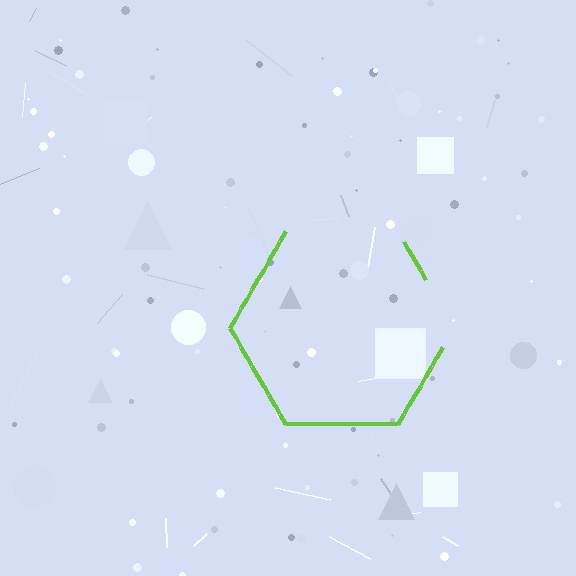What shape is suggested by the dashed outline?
The dashed outline suggests a hexagon.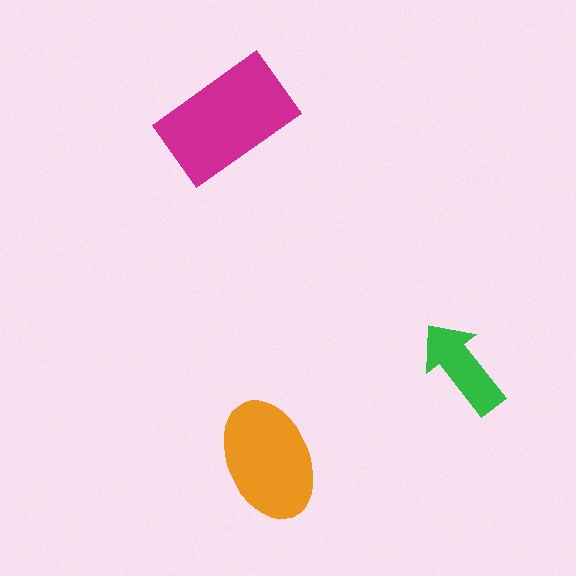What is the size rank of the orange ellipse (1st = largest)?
2nd.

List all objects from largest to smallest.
The magenta rectangle, the orange ellipse, the green arrow.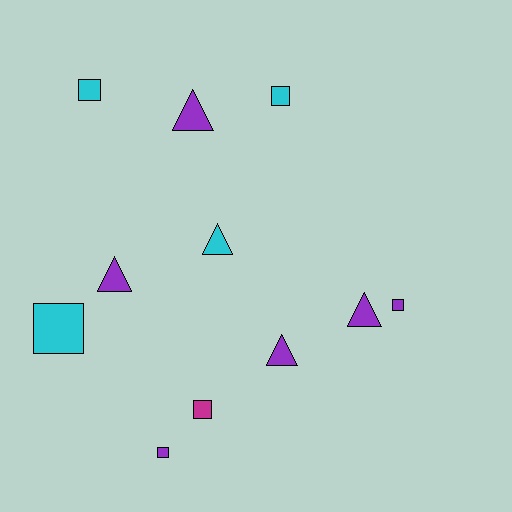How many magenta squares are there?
There is 1 magenta square.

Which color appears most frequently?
Purple, with 6 objects.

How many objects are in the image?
There are 11 objects.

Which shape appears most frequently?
Square, with 6 objects.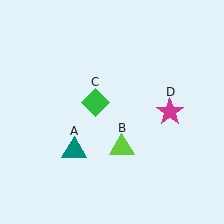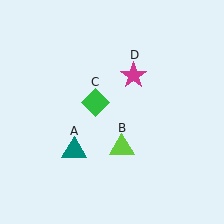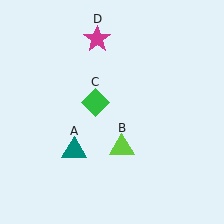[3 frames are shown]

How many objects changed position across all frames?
1 object changed position: magenta star (object D).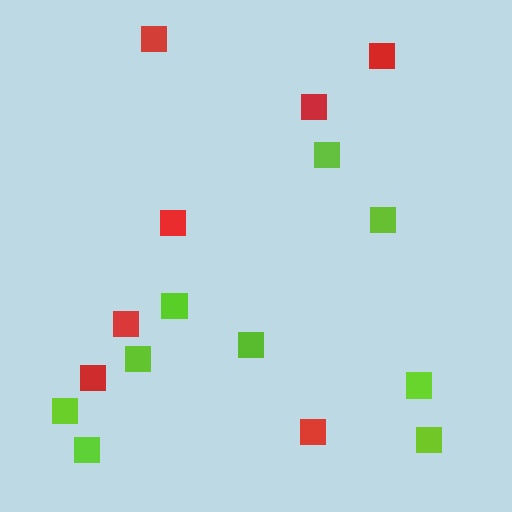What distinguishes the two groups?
There are 2 groups: one group of red squares (7) and one group of lime squares (9).